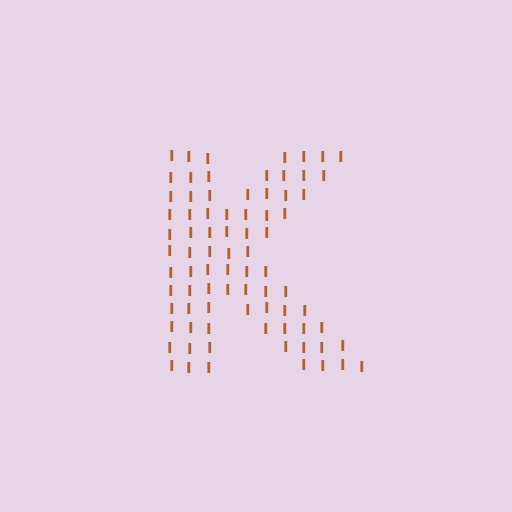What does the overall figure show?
The overall figure shows the letter K.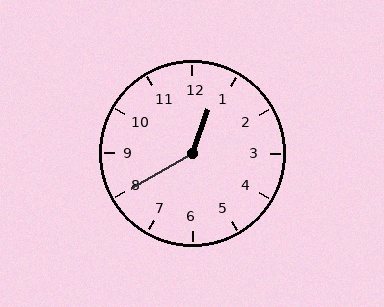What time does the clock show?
12:40.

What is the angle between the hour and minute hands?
Approximately 140 degrees.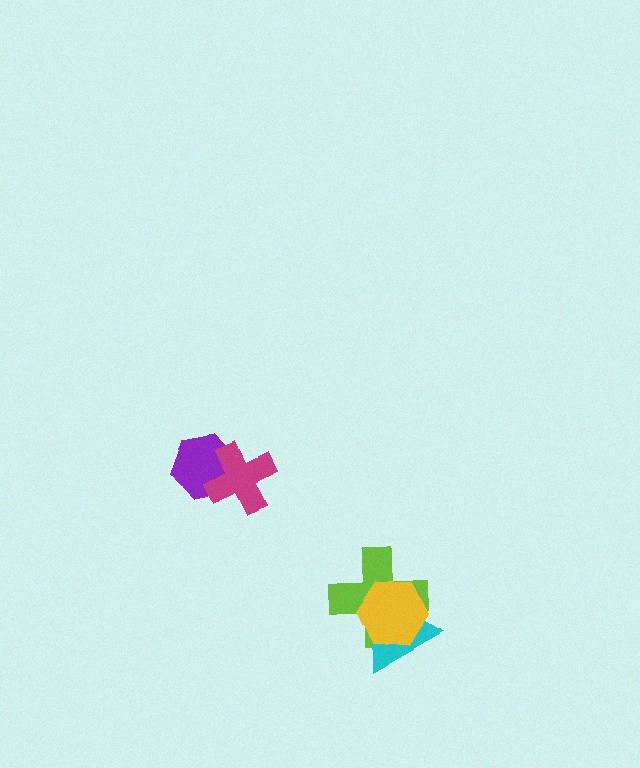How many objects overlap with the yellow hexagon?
2 objects overlap with the yellow hexagon.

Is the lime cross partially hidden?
Yes, it is partially covered by another shape.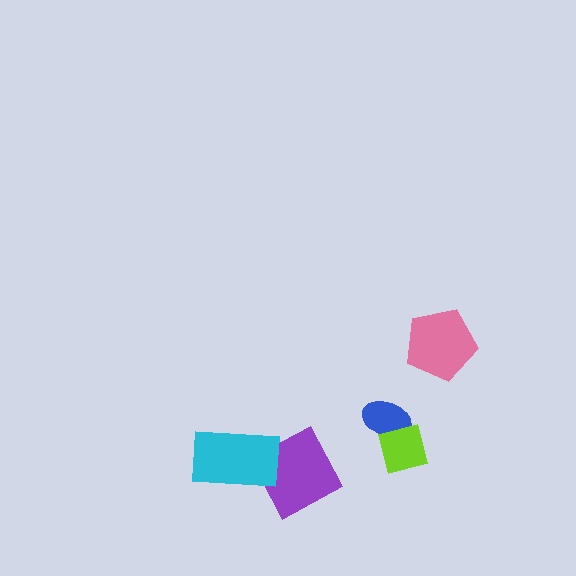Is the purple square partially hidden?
Yes, it is partially covered by another shape.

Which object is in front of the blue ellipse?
The lime square is in front of the blue ellipse.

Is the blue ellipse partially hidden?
Yes, it is partially covered by another shape.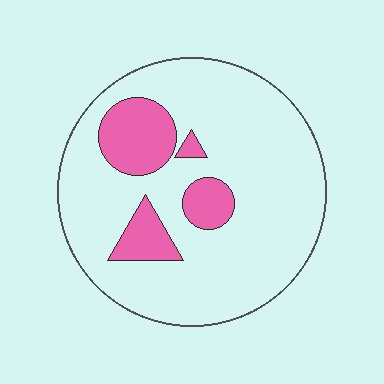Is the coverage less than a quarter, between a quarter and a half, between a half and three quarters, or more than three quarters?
Less than a quarter.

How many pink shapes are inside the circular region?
4.